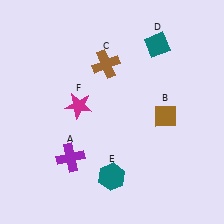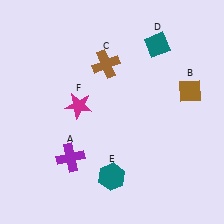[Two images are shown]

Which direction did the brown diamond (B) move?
The brown diamond (B) moved up.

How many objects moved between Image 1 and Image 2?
1 object moved between the two images.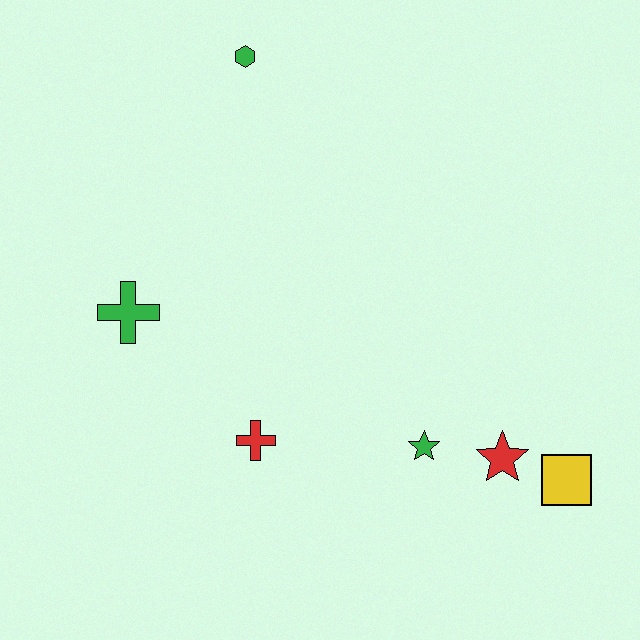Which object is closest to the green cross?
The red cross is closest to the green cross.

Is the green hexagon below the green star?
No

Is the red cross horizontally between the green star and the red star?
No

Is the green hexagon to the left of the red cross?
Yes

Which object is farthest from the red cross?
The green hexagon is farthest from the red cross.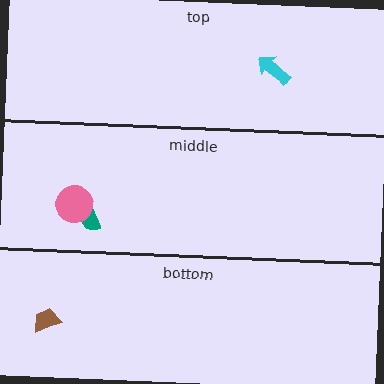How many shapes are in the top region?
1.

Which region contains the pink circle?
The middle region.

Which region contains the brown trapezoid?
The bottom region.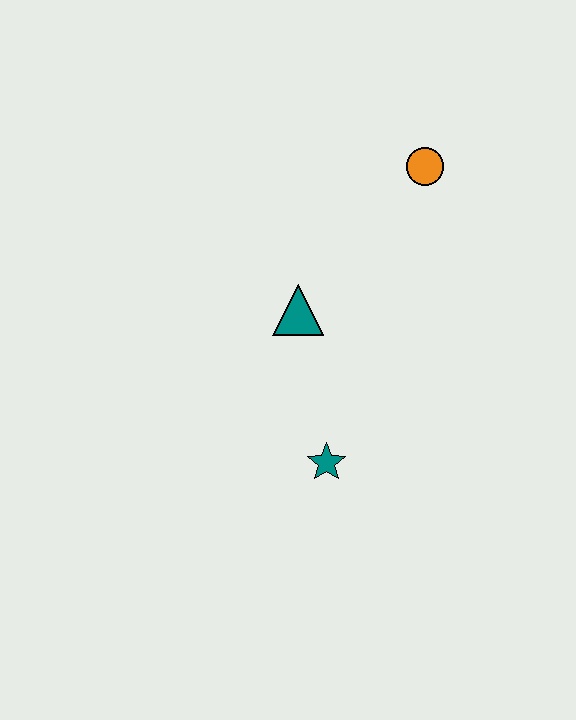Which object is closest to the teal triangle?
The teal star is closest to the teal triangle.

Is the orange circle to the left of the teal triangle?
No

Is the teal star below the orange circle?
Yes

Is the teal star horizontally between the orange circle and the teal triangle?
Yes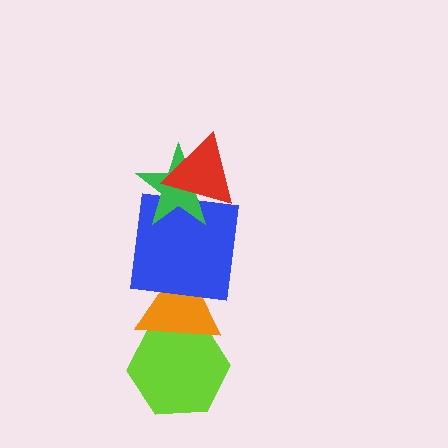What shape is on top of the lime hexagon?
The orange triangle is on top of the lime hexagon.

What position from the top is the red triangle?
The red triangle is 1st from the top.